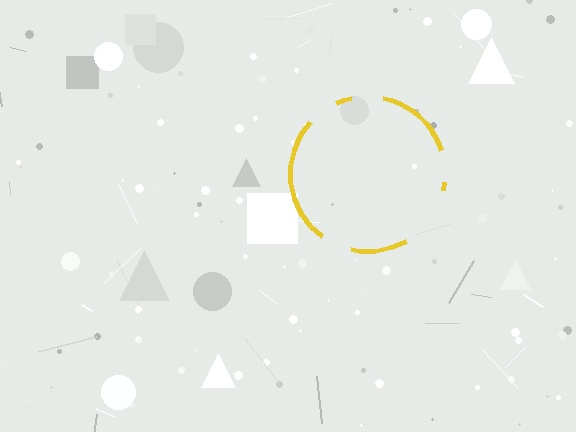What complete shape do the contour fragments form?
The contour fragments form a circle.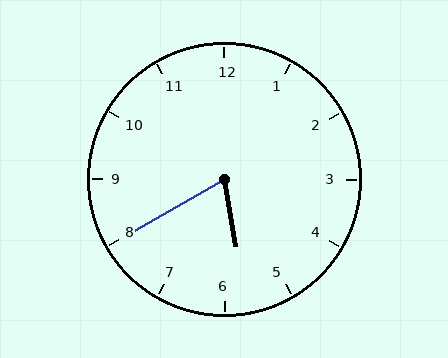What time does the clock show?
5:40.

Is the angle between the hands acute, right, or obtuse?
It is acute.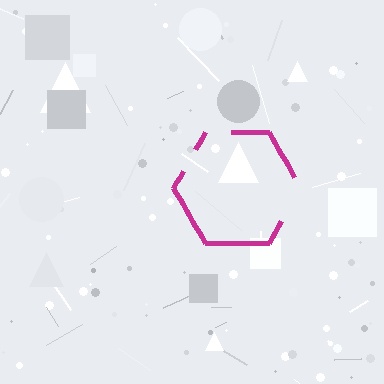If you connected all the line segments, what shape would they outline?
They would outline a hexagon.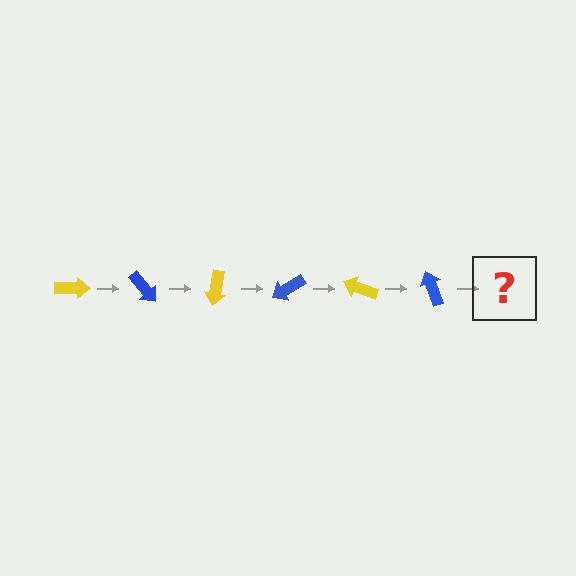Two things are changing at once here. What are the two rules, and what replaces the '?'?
The two rules are that it rotates 50 degrees each step and the color cycles through yellow and blue. The '?' should be a yellow arrow, rotated 300 degrees from the start.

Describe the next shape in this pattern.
It should be a yellow arrow, rotated 300 degrees from the start.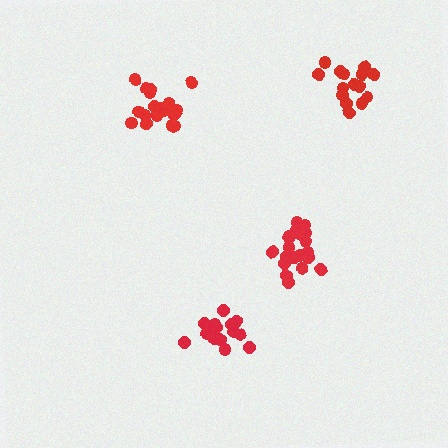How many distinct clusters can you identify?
There are 4 distinct clusters.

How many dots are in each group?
Group 1: 15 dots, Group 2: 15 dots, Group 3: 21 dots, Group 4: 19 dots (70 total).